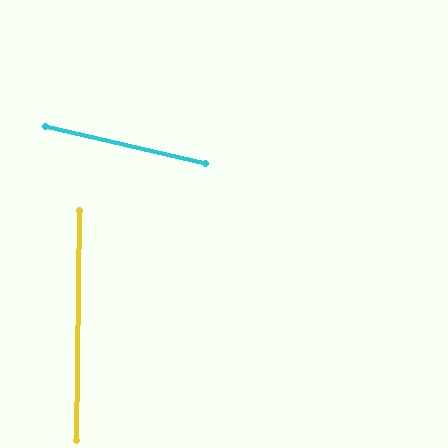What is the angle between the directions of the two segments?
Approximately 78 degrees.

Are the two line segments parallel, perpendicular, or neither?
Neither parallel nor perpendicular — they differ by about 78°.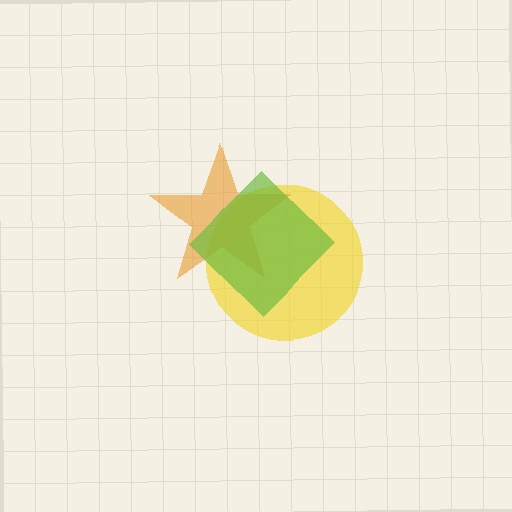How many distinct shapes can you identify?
There are 3 distinct shapes: a yellow circle, an orange star, a lime diamond.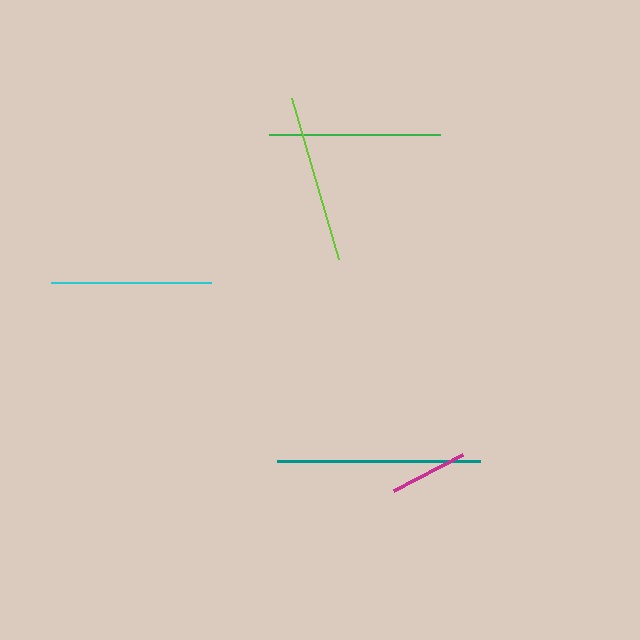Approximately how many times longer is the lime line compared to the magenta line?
The lime line is approximately 2.2 times the length of the magenta line.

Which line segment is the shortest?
The magenta line is the shortest at approximately 77 pixels.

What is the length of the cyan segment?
The cyan segment is approximately 160 pixels long.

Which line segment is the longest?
The teal line is the longest at approximately 203 pixels.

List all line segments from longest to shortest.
From longest to shortest: teal, green, lime, cyan, magenta.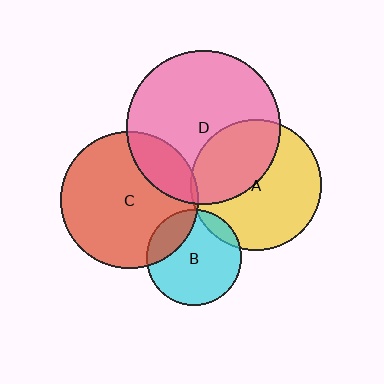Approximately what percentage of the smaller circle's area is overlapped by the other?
Approximately 40%.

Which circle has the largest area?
Circle D (pink).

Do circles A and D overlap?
Yes.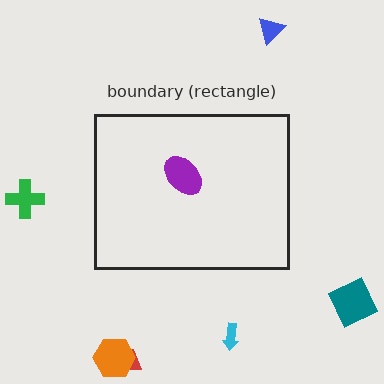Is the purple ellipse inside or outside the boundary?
Inside.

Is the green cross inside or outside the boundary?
Outside.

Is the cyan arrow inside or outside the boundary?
Outside.